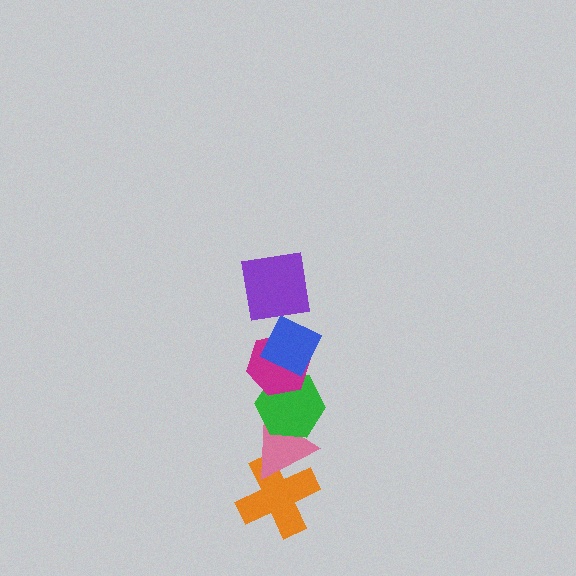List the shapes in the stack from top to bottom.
From top to bottom: the purple square, the blue diamond, the magenta hexagon, the green hexagon, the pink triangle, the orange cross.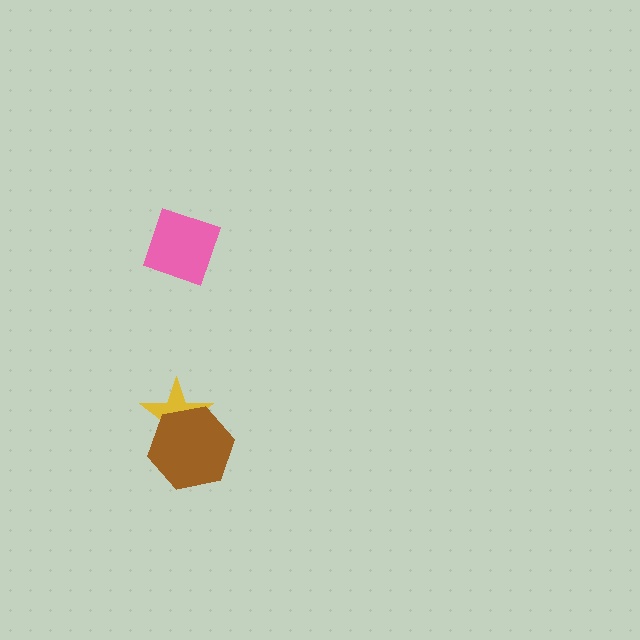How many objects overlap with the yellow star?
1 object overlaps with the yellow star.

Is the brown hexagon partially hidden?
No, no other shape covers it.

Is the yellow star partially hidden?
Yes, it is partially covered by another shape.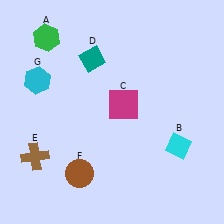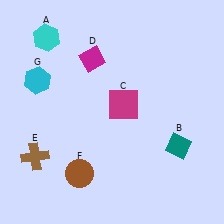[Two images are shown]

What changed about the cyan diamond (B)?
In Image 1, B is cyan. In Image 2, it changed to teal.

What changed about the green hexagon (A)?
In Image 1, A is green. In Image 2, it changed to cyan.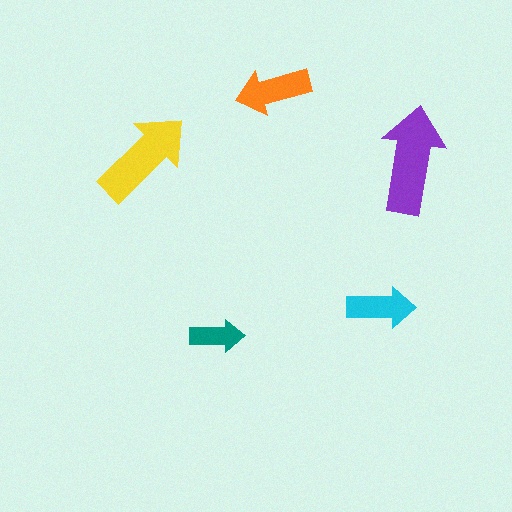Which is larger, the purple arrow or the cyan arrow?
The purple one.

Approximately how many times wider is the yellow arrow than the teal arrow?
About 2 times wider.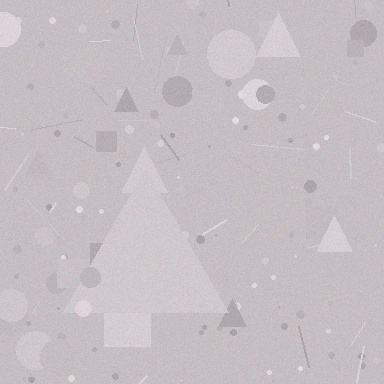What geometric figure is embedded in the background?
A triangle is embedded in the background.